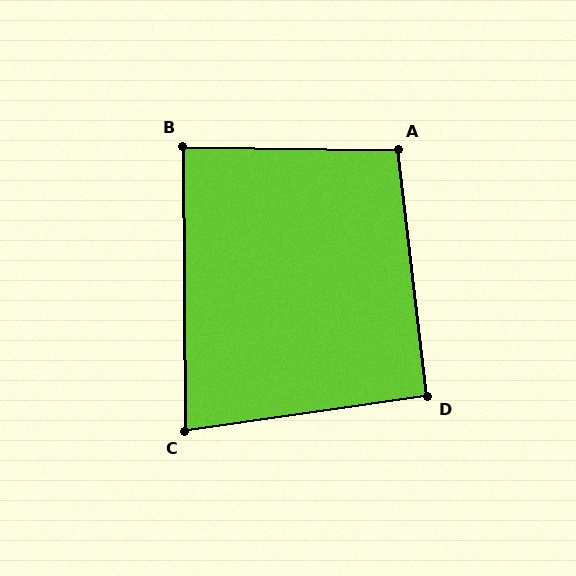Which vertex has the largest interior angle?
A, at approximately 98 degrees.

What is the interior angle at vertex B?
Approximately 89 degrees (approximately right).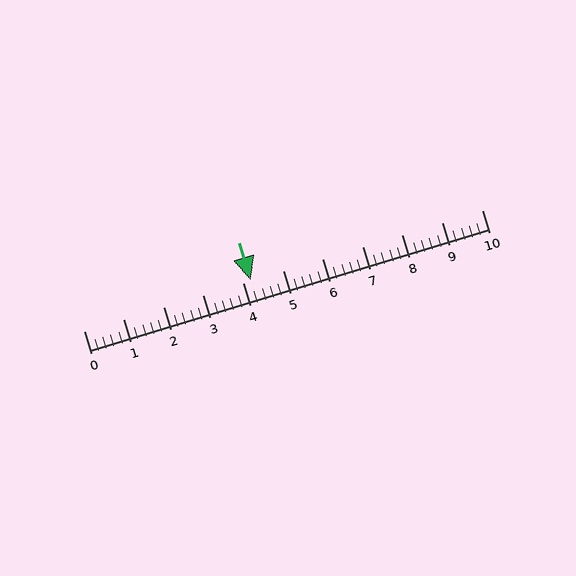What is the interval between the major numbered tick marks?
The major tick marks are spaced 1 units apart.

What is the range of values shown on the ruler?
The ruler shows values from 0 to 10.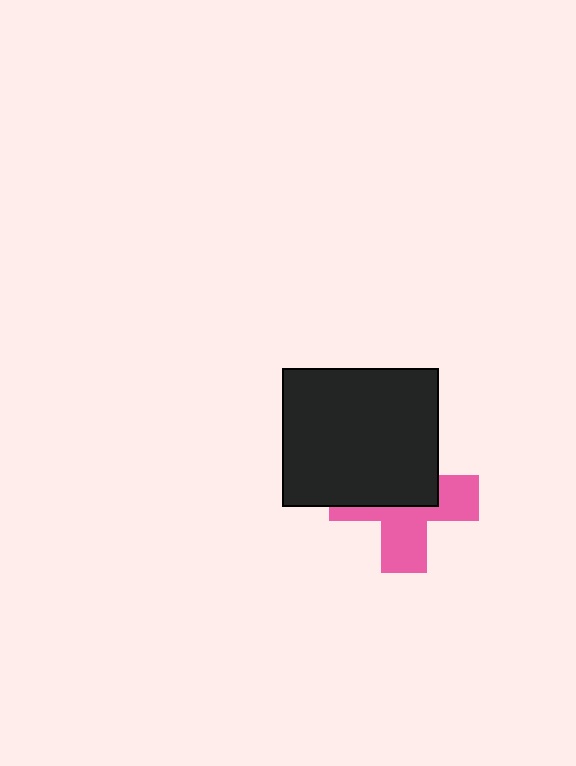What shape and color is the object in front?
The object in front is a black rectangle.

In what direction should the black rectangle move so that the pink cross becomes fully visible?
The black rectangle should move up. That is the shortest direction to clear the overlap and leave the pink cross fully visible.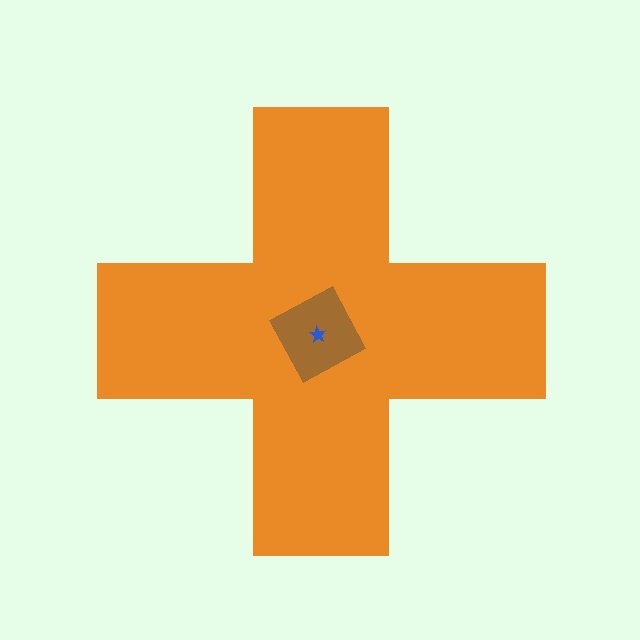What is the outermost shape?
The orange cross.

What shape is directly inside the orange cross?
The brown square.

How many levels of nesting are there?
3.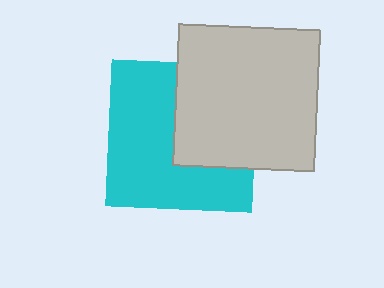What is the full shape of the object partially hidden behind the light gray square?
The partially hidden object is a cyan square.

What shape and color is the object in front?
The object in front is a light gray square.